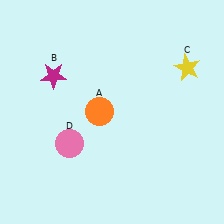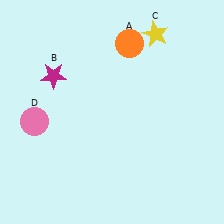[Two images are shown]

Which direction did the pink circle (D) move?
The pink circle (D) moved left.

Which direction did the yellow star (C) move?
The yellow star (C) moved up.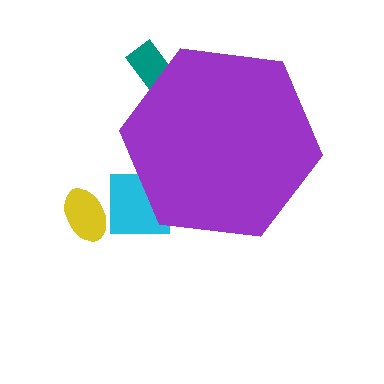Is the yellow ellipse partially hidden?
No, the yellow ellipse is fully visible.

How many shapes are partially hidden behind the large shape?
2 shapes are partially hidden.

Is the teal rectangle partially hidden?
Yes, the teal rectangle is partially hidden behind the purple hexagon.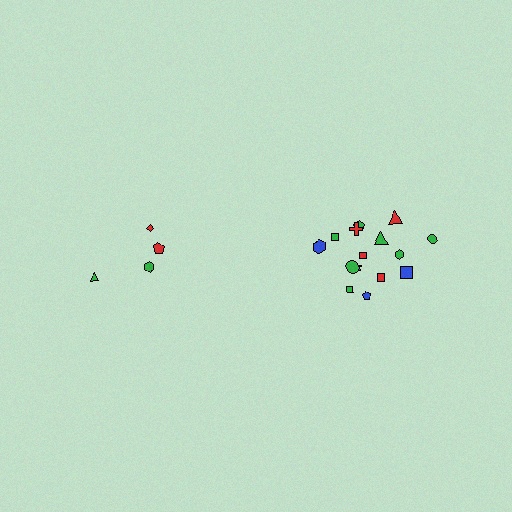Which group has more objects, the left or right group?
The right group.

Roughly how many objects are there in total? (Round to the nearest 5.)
Roughly 20 objects in total.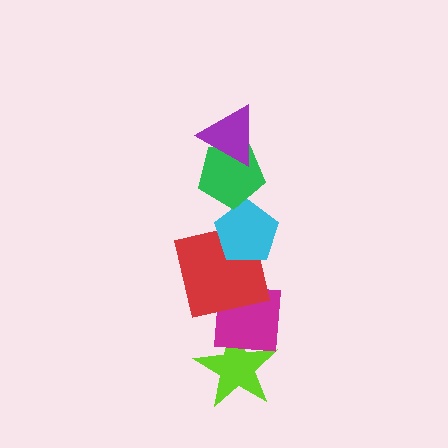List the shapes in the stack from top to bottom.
From top to bottom: the purple triangle, the green pentagon, the cyan pentagon, the red square, the magenta square, the lime star.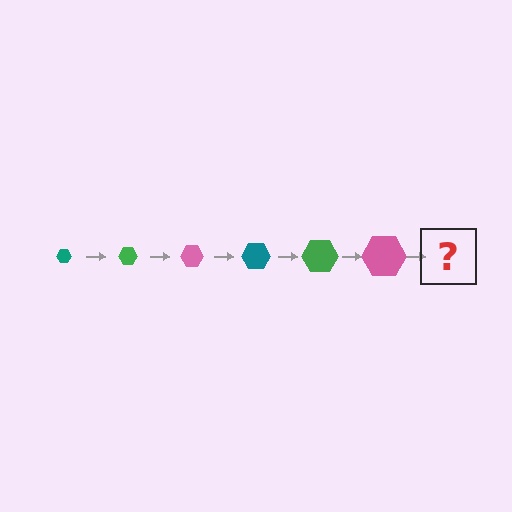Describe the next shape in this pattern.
It should be a teal hexagon, larger than the previous one.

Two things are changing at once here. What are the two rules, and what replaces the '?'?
The two rules are that the hexagon grows larger each step and the color cycles through teal, green, and pink. The '?' should be a teal hexagon, larger than the previous one.